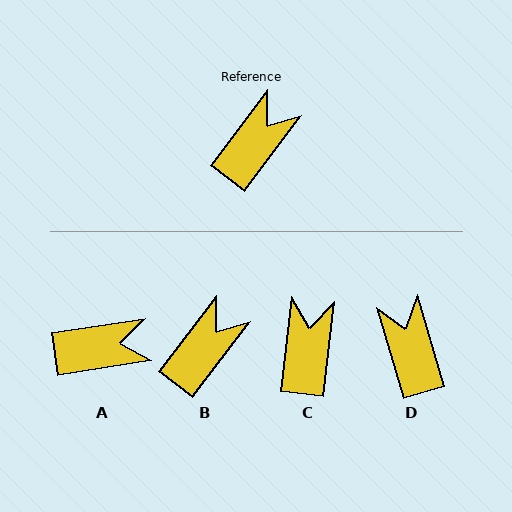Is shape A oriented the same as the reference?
No, it is off by about 44 degrees.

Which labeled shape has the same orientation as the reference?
B.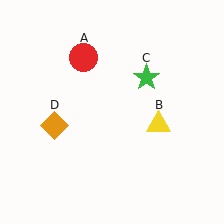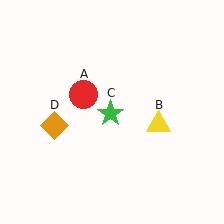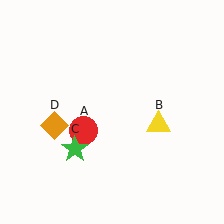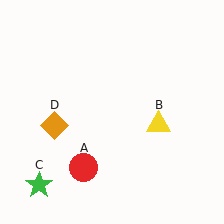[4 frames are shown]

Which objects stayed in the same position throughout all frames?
Yellow triangle (object B) and orange diamond (object D) remained stationary.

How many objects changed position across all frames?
2 objects changed position: red circle (object A), green star (object C).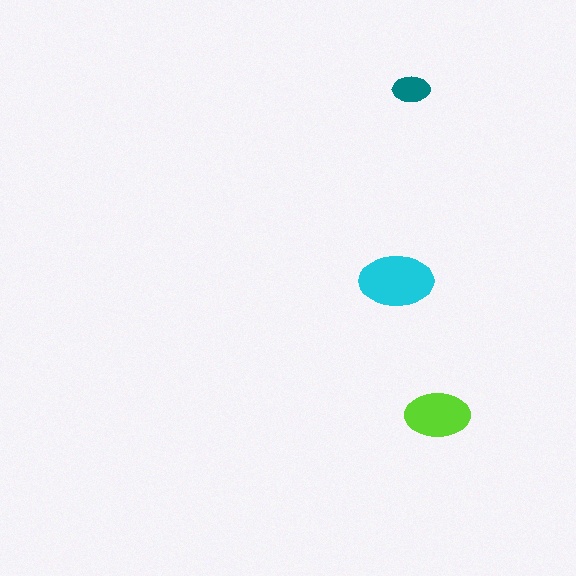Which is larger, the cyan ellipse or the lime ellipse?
The cyan one.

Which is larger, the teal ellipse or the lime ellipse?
The lime one.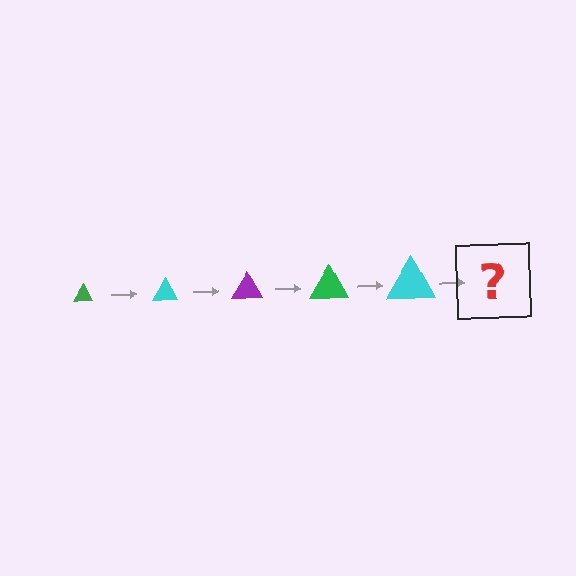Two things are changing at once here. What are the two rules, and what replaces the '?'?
The two rules are that the triangle grows larger each step and the color cycles through green, cyan, and purple. The '?' should be a purple triangle, larger than the previous one.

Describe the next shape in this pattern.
It should be a purple triangle, larger than the previous one.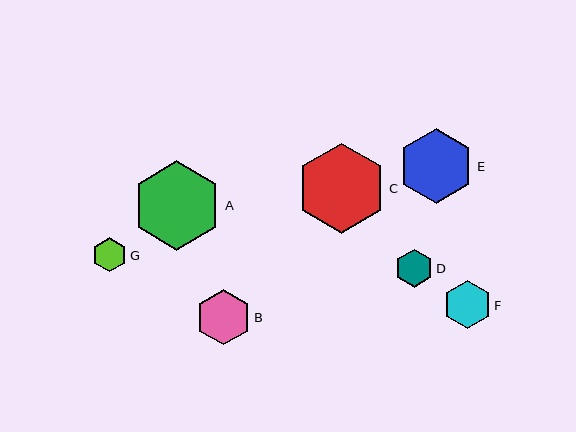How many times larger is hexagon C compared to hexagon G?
Hexagon C is approximately 2.6 times the size of hexagon G.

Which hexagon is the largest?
Hexagon C is the largest with a size of approximately 90 pixels.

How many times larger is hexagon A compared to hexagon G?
Hexagon A is approximately 2.6 times the size of hexagon G.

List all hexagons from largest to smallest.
From largest to smallest: C, A, E, B, F, D, G.